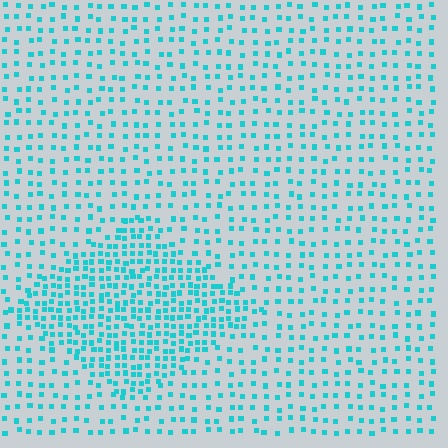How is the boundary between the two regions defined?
The boundary is defined by a change in element density (approximately 2.2x ratio). All elements are the same color, size, and shape.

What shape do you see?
I see a diamond.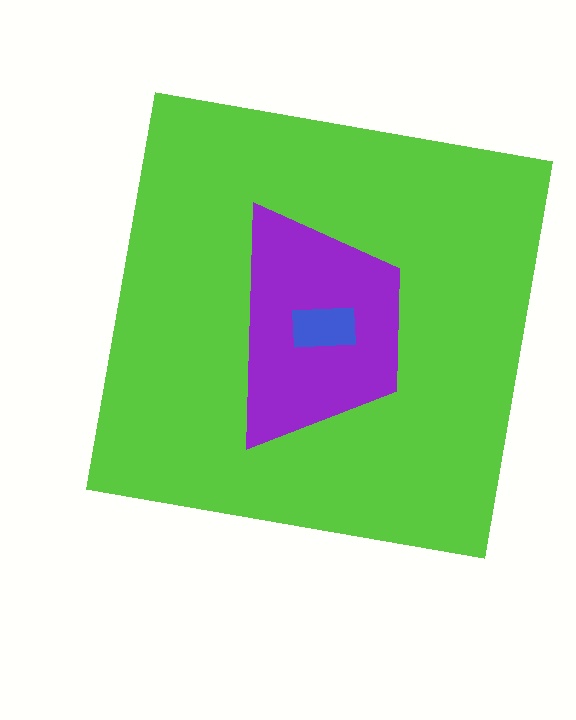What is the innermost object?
The blue rectangle.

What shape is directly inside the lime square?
The purple trapezoid.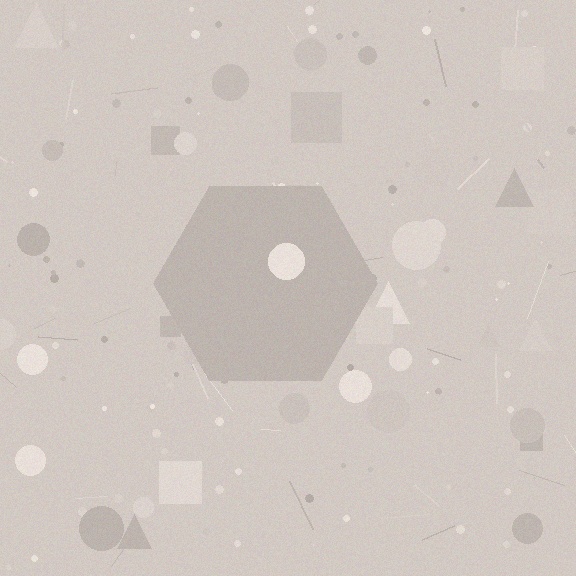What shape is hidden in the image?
A hexagon is hidden in the image.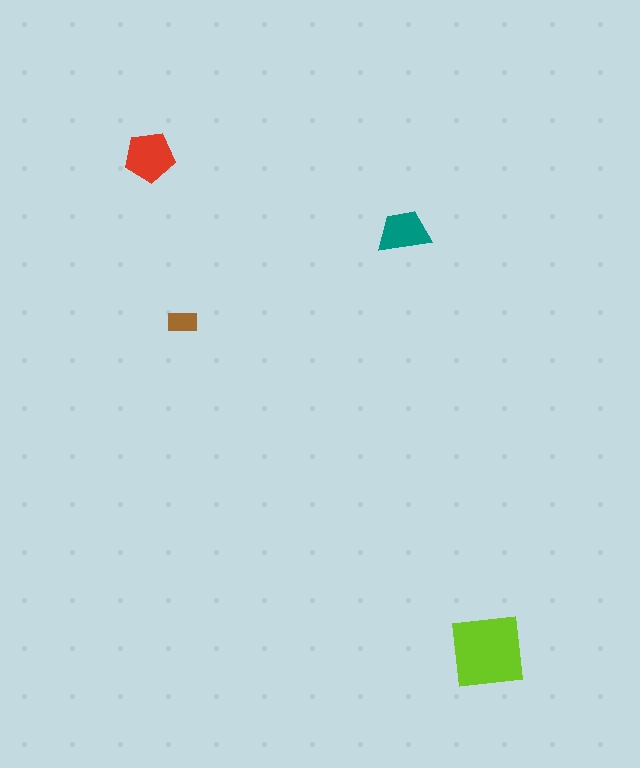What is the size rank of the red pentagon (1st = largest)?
2nd.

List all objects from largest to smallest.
The lime square, the red pentagon, the teal trapezoid, the brown rectangle.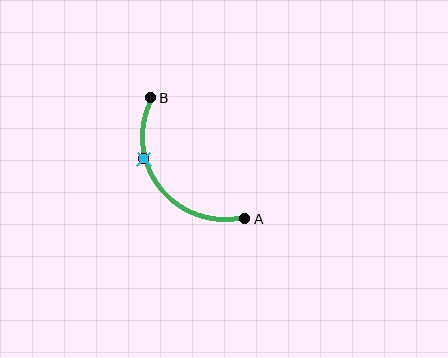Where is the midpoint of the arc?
The arc midpoint is the point on the curve farthest from the straight line joining A and B. It sits below and to the left of that line.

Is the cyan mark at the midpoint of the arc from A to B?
No. The cyan mark lies on the arc but is closer to endpoint B. The arc midpoint would be at the point on the curve equidistant along the arc from both A and B.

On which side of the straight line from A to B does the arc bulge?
The arc bulges below and to the left of the straight line connecting A and B.